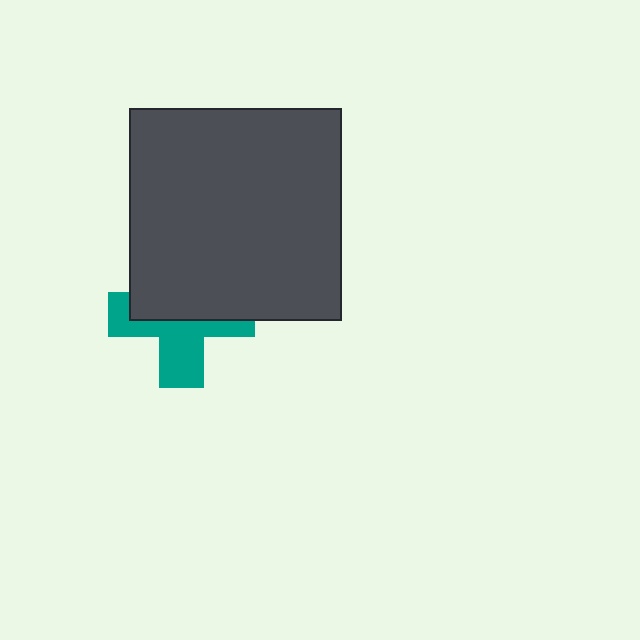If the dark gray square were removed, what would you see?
You would see the complete teal cross.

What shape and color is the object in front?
The object in front is a dark gray square.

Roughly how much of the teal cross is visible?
About half of it is visible (roughly 47%).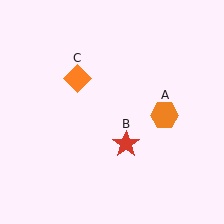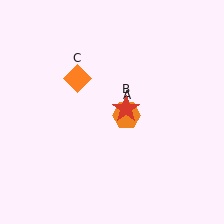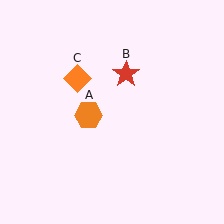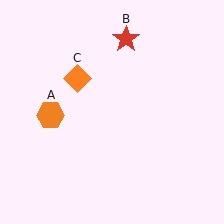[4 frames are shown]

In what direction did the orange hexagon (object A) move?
The orange hexagon (object A) moved left.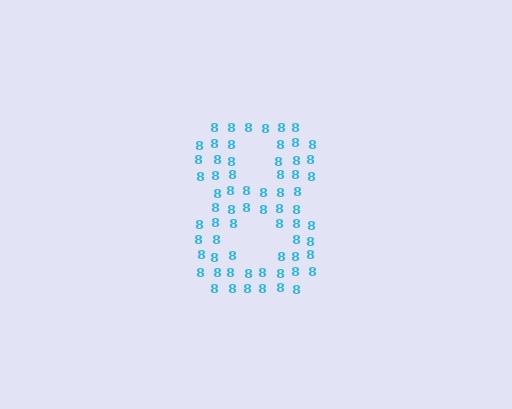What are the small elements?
The small elements are digit 8's.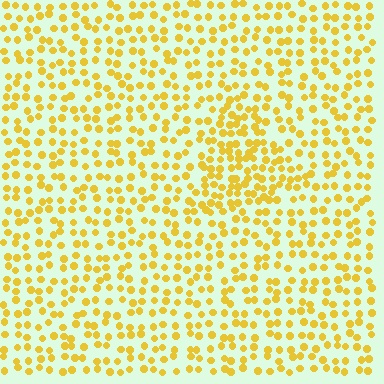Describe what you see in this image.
The image contains small yellow elements arranged at two different densities. A triangle-shaped region is visible where the elements are more densely packed than the surrounding area.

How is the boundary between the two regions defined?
The boundary is defined by a change in element density (approximately 1.7x ratio). All elements are the same color, size, and shape.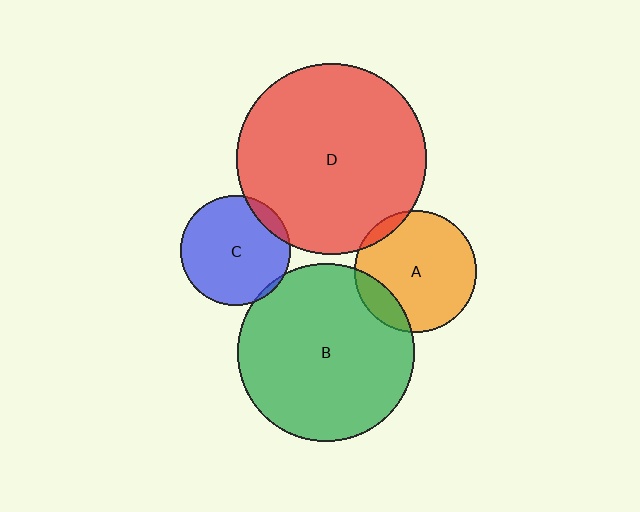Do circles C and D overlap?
Yes.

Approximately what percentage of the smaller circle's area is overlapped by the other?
Approximately 10%.